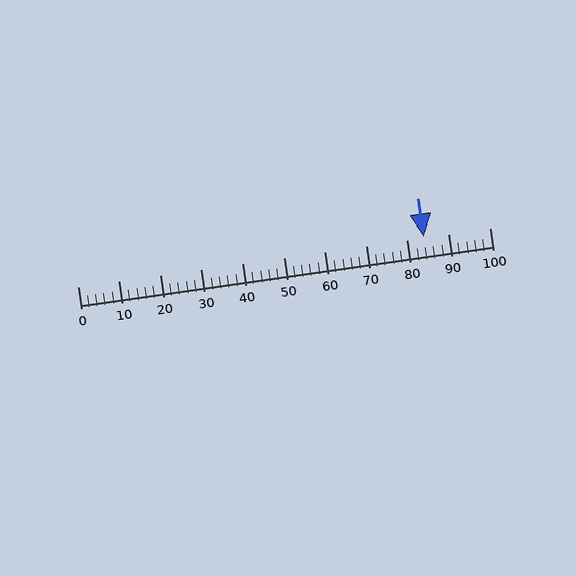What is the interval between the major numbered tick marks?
The major tick marks are spaced 10 units apart.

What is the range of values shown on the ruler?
The ruler shows values from 0 to 100.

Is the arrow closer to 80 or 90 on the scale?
The arrow is closer to 80.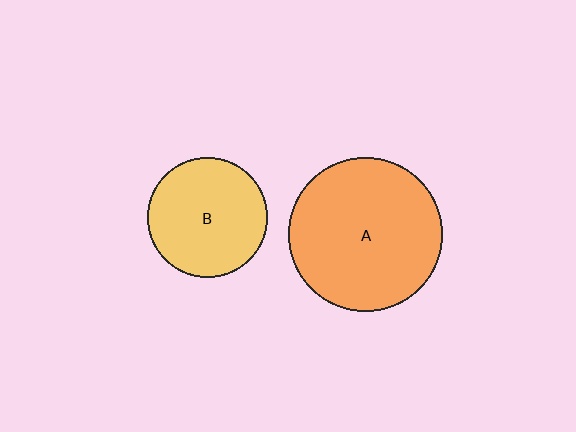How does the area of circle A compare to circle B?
Approximately 1.7 times.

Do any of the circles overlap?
No, none of the circles overlap.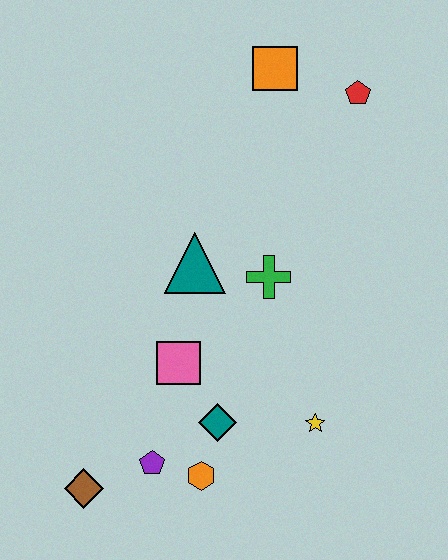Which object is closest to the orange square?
The red pentagon is closest to the orange square.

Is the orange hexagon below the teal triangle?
Yes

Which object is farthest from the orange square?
The brown diamond is farthest from the orange square.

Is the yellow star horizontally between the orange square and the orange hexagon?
No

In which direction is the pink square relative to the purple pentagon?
The pink square is above the purple pentagon.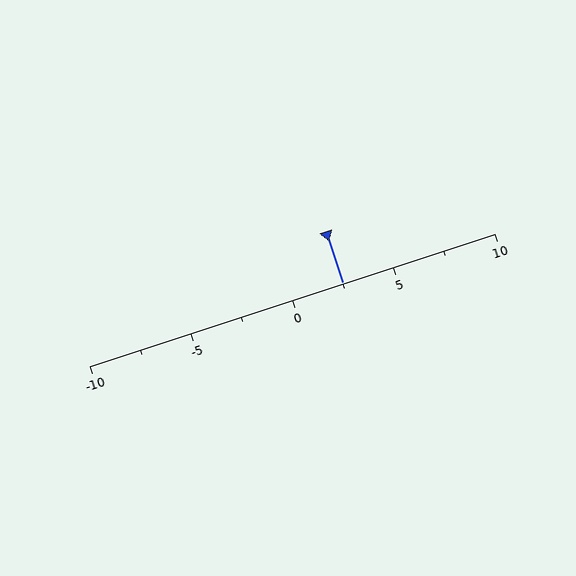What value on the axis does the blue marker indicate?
The marker indicates approximately 2.5.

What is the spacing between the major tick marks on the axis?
The major ticks are spaced 5 apart.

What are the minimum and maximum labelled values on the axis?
The axis runs from -10 to 10.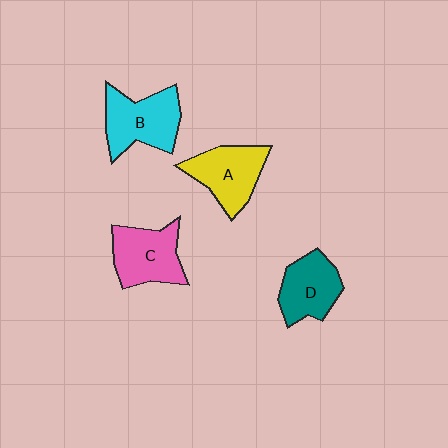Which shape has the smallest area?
Shape D (teal).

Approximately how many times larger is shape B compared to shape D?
Approximately 1.2 times.